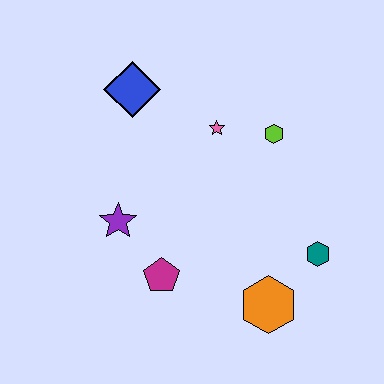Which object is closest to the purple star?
The magenta pentagon is closest to the purple star.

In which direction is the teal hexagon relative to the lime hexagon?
The teal hexagon is below the lime hexagon.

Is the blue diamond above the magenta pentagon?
Yes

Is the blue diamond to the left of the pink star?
Yes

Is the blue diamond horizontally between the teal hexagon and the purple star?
Yes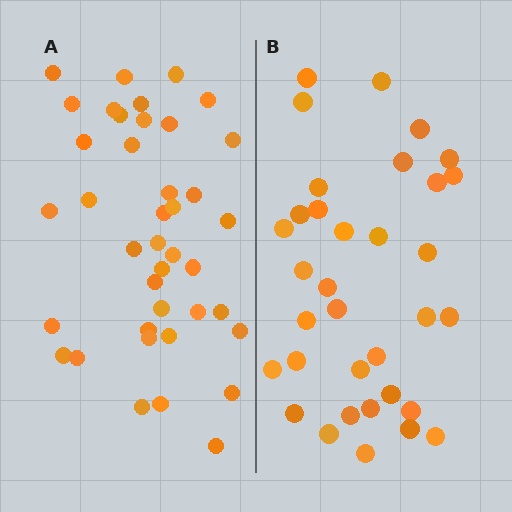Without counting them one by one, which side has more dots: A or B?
Region A (the left region) has more dots.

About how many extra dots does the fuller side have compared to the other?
Region A has about 6 more dots than region B.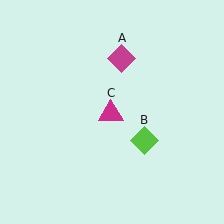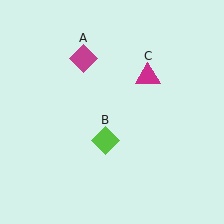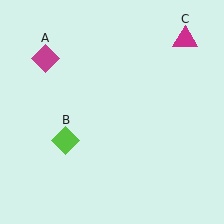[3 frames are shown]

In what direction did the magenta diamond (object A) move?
The magenta diamond (object A) moved left.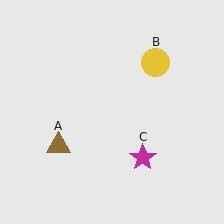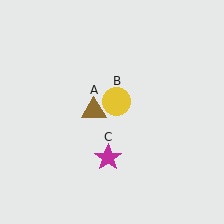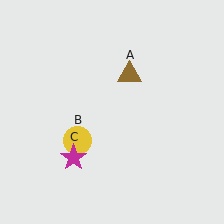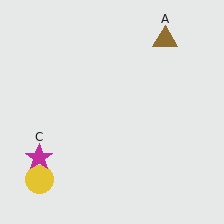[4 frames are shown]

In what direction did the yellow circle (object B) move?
The yellow circle (object B) moved down and to the left.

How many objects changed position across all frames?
3 objects changed position: brown triangle (object A), yellow circle (object B), magenta star (object C).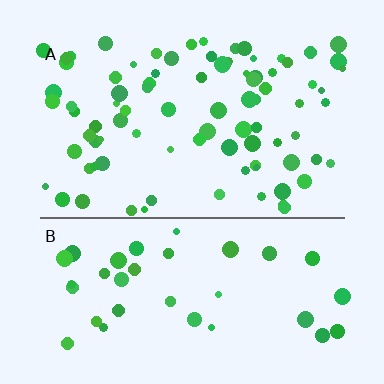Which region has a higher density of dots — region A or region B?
A (the top).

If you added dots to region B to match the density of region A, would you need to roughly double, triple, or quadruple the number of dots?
Approximately double.